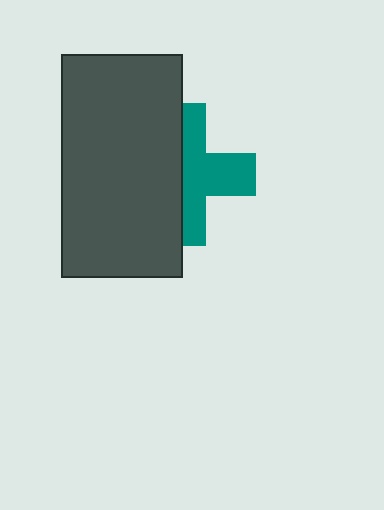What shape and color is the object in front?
The object in front is a dark gray rectangle.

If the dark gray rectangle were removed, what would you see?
You would see the complete teal cross.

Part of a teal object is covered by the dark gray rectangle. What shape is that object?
It is a cross.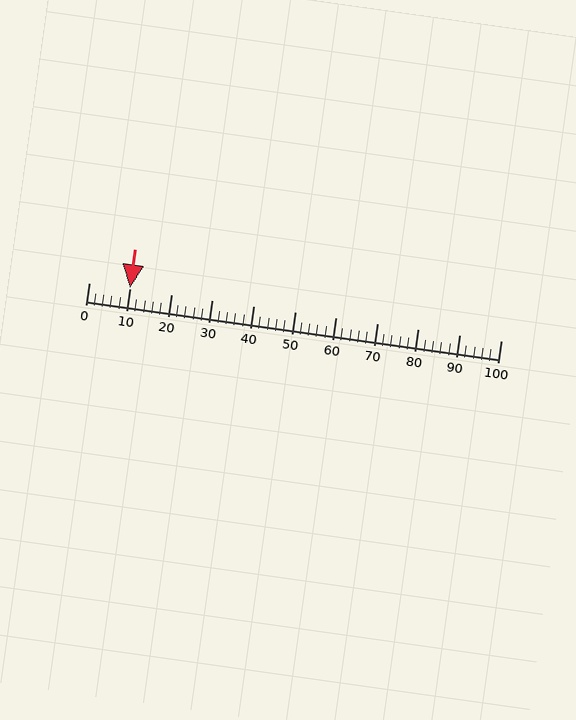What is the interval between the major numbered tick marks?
The major tick marks are spaced 10 units apart.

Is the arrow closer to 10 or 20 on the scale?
The arrow is closer to 10.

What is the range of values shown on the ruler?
The ruler shows values from 0 to 100.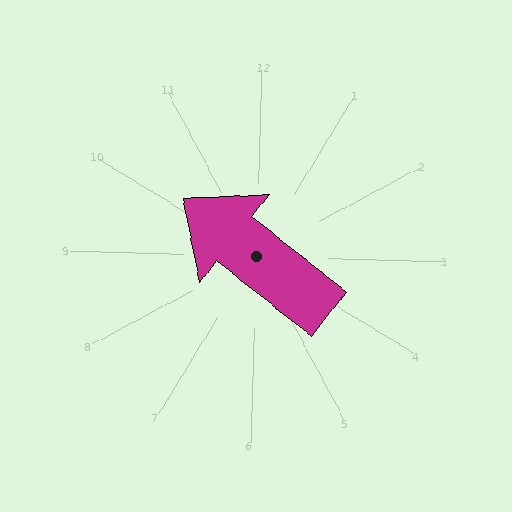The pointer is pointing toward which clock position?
Roughly 10 o'clock.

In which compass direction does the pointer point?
Northwest.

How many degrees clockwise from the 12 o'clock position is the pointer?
Approximately 307 degrees.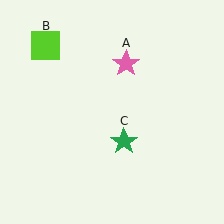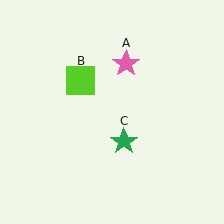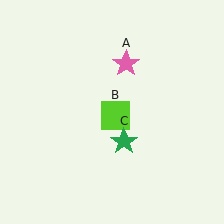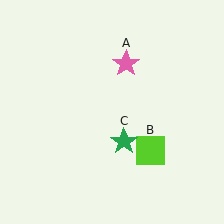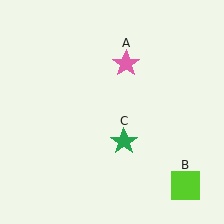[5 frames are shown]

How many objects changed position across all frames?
1 object changed position: lime square (object B).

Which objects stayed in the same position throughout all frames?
Pink star (object A) and green star (object C) remained stationary.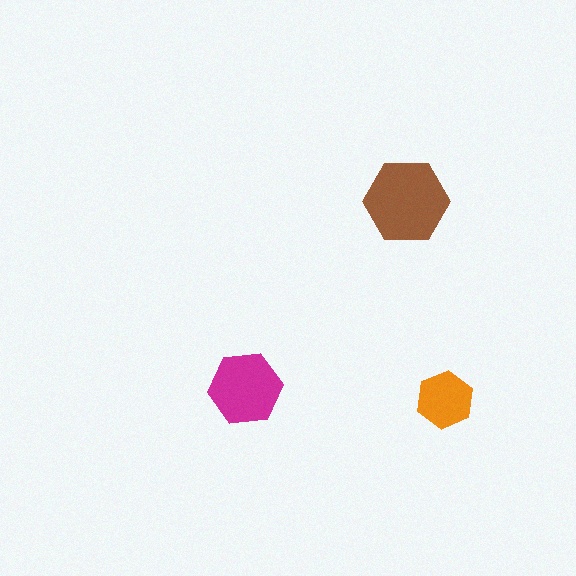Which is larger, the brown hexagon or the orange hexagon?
The brown one.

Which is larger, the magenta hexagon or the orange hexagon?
The magenta one.